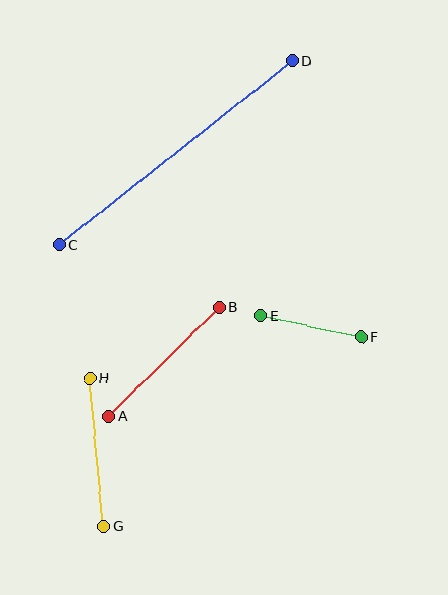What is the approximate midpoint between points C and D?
The midpoint is at approximately (176, 153) pixels.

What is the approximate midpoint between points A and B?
The midpoint is at approximately (164, 362) pixels.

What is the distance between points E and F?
The distance is approximately 104 pixels.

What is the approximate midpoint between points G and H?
The midpoint is at approximately (97, 452) pixels.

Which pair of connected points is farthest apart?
Points C and D are farthest apart.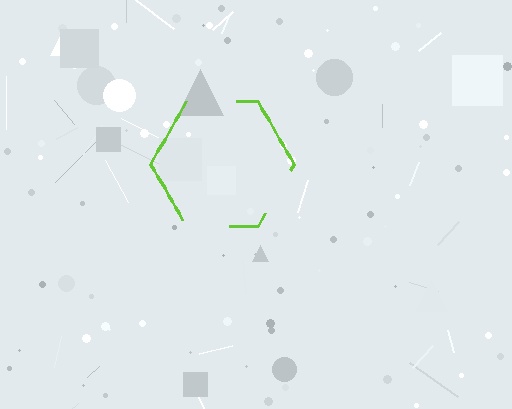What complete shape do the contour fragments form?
The contour fragments form a hexagon.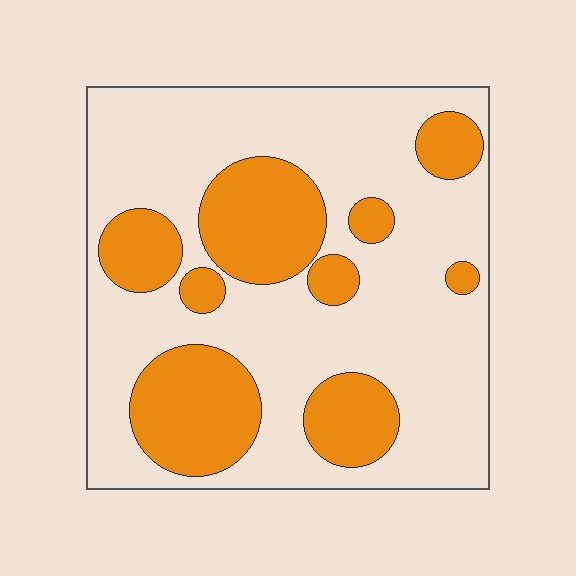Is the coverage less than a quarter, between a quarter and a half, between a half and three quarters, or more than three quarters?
Between a quarter and a half.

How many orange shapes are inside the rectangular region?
9.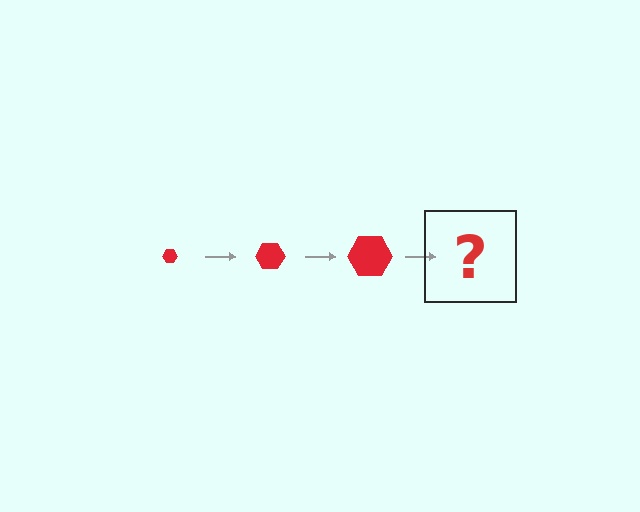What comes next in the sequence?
The next element should be a red hexagon, larger than the previous one.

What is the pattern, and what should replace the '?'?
The pattern is that the hexagon gets progressively larger each step. The '?' should be a red hexagon, larger than the previous one.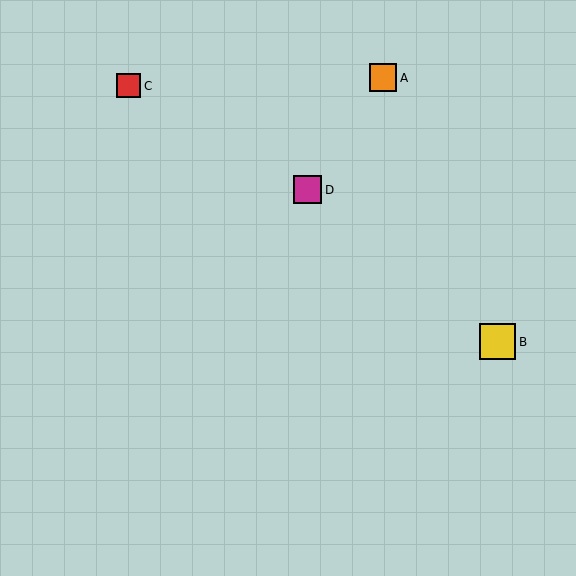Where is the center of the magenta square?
The center of the magenta square is at (308, 190).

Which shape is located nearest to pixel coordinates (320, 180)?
The magenta square (labeled D) at (308, 190) is nearest to that location.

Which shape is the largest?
The yellow square (labeled B) is the largest.